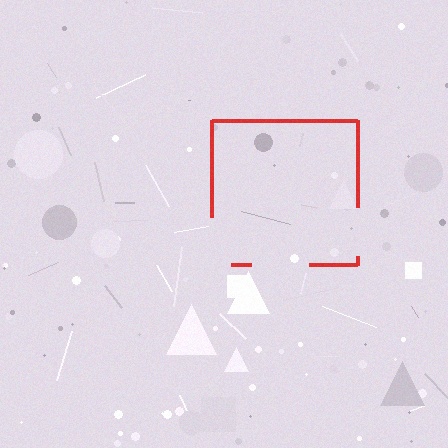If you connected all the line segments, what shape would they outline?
They would outline a square.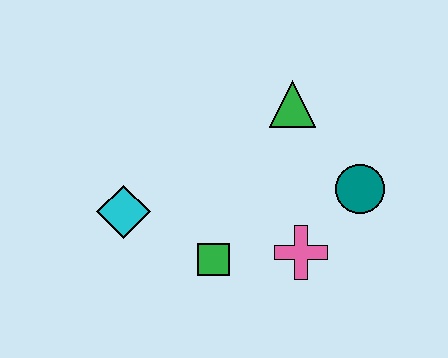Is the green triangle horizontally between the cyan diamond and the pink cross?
Yes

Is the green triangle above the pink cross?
Yes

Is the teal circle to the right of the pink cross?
Yes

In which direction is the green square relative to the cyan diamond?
The green square is to the right of the cyan diamond.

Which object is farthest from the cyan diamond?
The teal circle is farthest from the cyan diamond.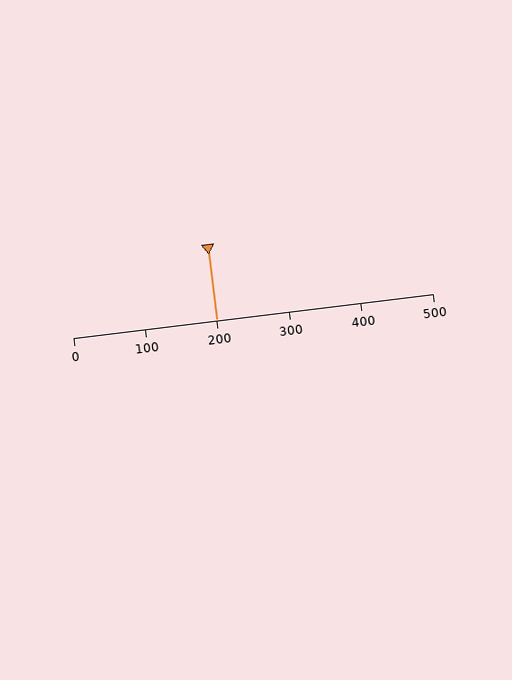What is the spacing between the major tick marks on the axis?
The major ticks are spaced 100 apart.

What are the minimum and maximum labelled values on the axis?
The axis runs from 0 to 500.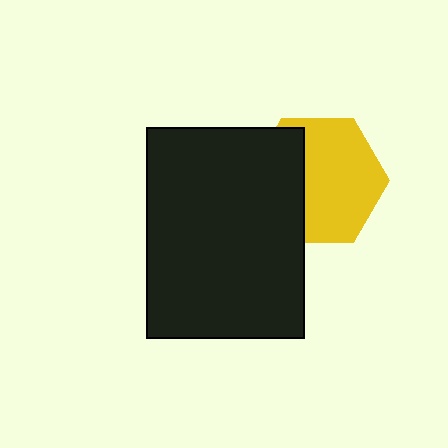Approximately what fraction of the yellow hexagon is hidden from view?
Roughly 37% of the yellow hexagon is hidden behind the black rectangle.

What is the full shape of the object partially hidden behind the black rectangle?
The partially hidden object is a yellow hexagon.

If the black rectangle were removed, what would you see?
You would see the complete yellow hexagon.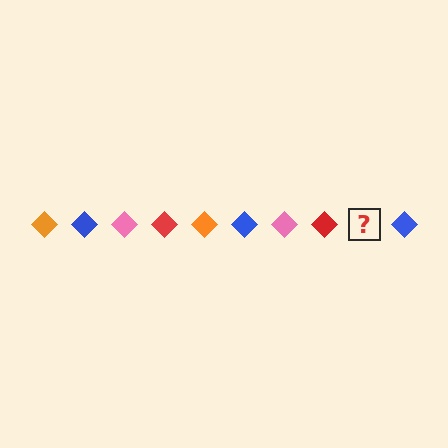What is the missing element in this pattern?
The missing element is an orange diamond.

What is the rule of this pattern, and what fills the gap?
The rule is that the pattern cycles through orange, blue, pink, red diamonds. The gap should be filled with an orange diamond.